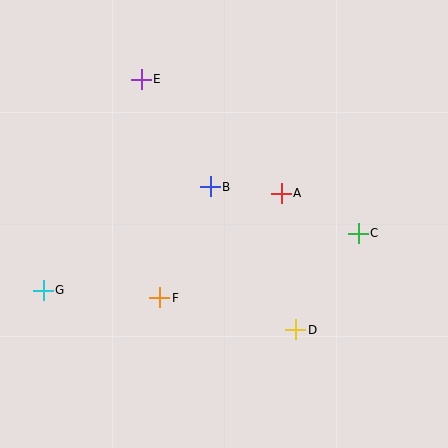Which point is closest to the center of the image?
Point B at (210, 187) is closest to the center.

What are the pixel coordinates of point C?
Point C is at (358, 233).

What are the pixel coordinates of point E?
Point E is at (141, 79).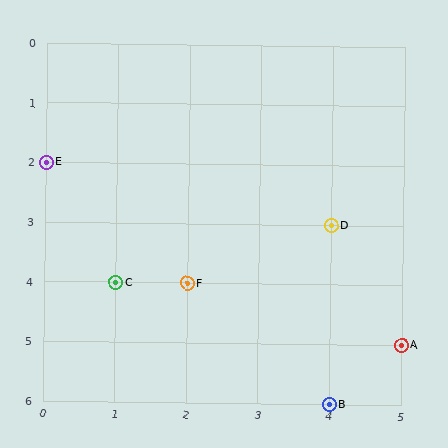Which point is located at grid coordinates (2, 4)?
Point F is at (2, 4).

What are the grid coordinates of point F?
Point F is at grid coordinates (2, 4).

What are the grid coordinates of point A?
Point A is at grid coordinates (5, 5).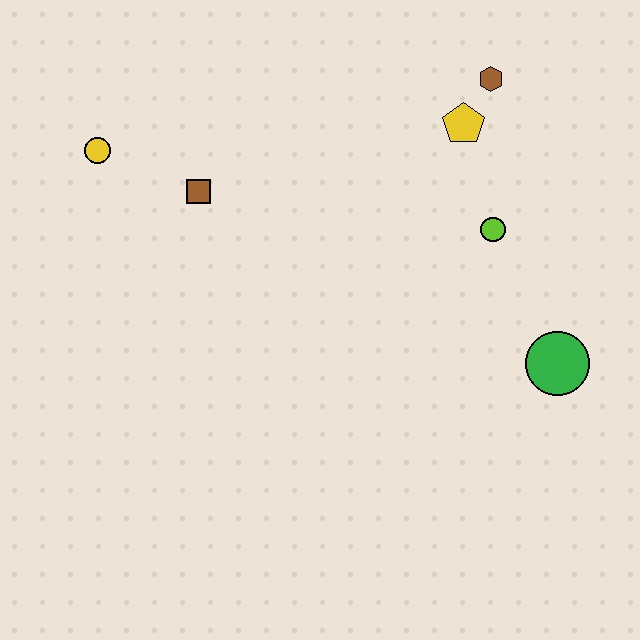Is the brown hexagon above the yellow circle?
Yes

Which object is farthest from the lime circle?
The yellow circle is farthest from the lime circle.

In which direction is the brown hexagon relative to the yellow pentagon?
The brown hexagon is above the yellow pentagon.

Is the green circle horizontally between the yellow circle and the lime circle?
No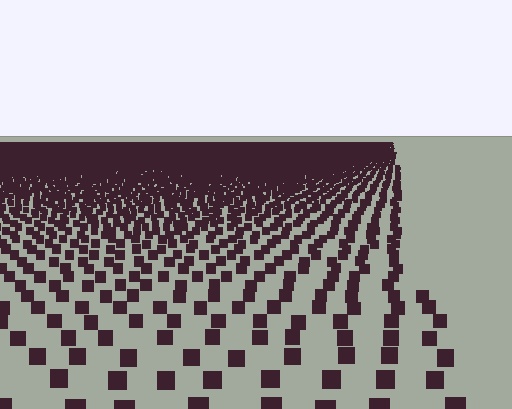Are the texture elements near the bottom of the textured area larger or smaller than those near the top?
Larger. Near the bottom, elements are closer to the viewer and appear at a bigger on-screen size.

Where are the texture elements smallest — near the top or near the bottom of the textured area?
Near the top.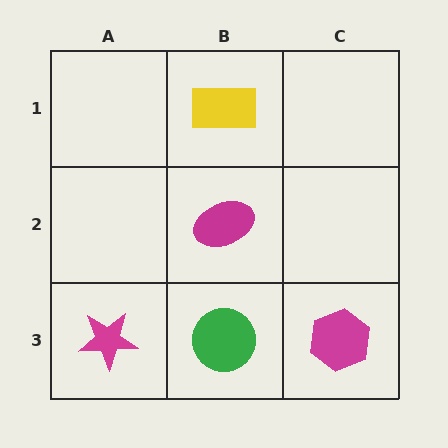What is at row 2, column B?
A magenta ellipse.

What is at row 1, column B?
A yellow rectangle.